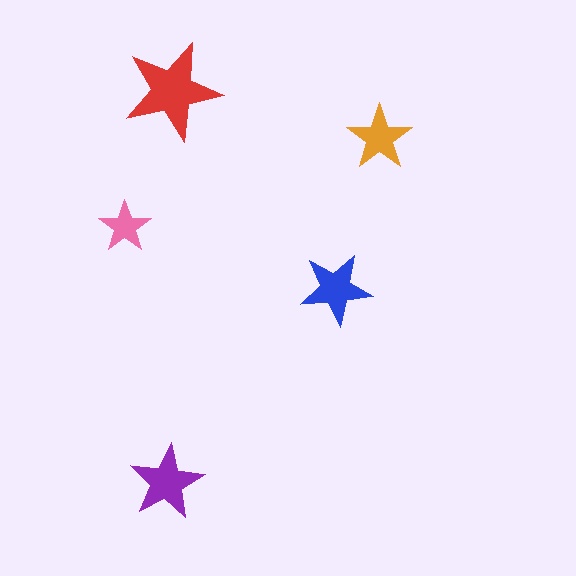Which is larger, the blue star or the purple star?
The purple one.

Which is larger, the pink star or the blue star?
The blue one.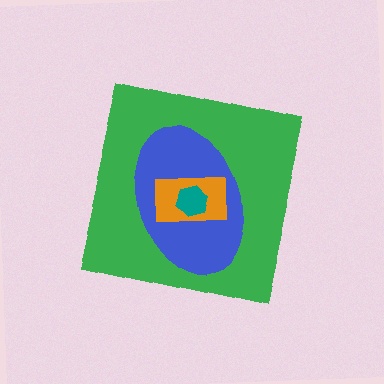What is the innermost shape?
The teal hexagon.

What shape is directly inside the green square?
The blue ellipse.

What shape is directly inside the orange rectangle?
The teal hexagon.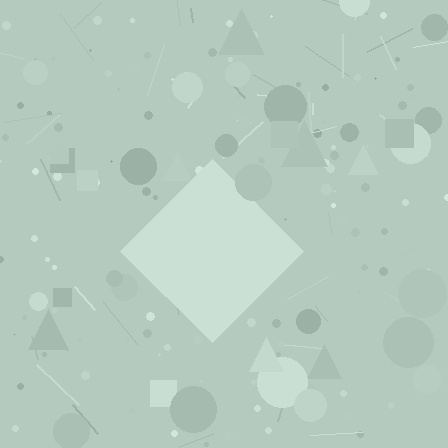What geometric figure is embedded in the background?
A diamond is embedded in the background.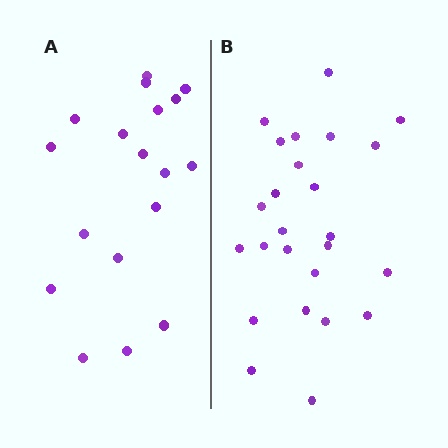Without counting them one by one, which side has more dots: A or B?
Region B (the right region) has more dots.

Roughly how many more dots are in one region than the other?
Region B has roughly 8 or so more dots than region A.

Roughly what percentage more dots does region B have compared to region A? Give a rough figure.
About 40% more.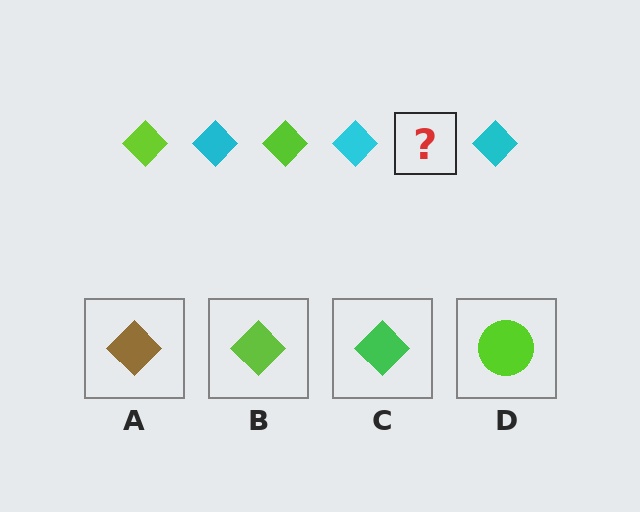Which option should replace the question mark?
Option B.